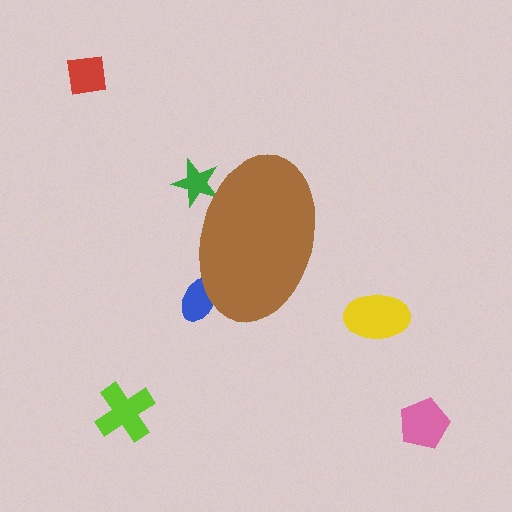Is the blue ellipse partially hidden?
Yes, the blue ellipse is partially hidden behind the brown ellipse.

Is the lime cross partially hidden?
No, the lime cross is fully visible.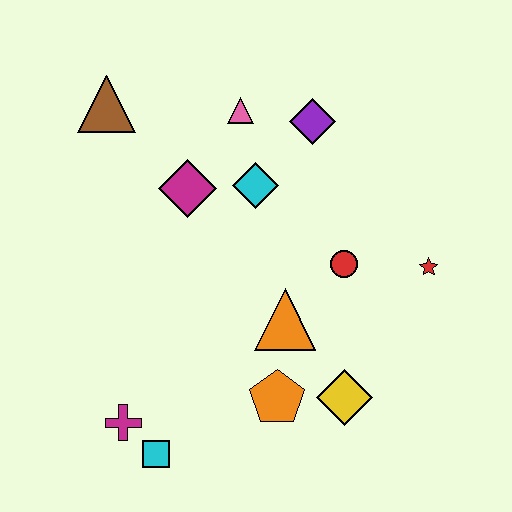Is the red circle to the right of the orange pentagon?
Yes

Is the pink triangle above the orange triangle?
Yes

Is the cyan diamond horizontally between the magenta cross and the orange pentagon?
Yes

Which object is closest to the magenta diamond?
The cyan diamond is closest to the magenta diamond.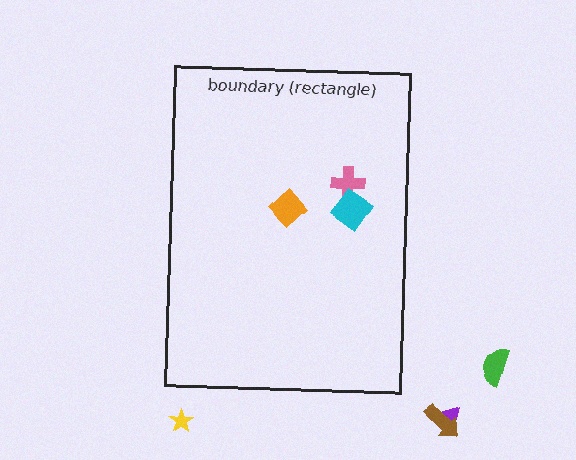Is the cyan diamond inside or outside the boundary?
Inside.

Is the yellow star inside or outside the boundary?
Outside.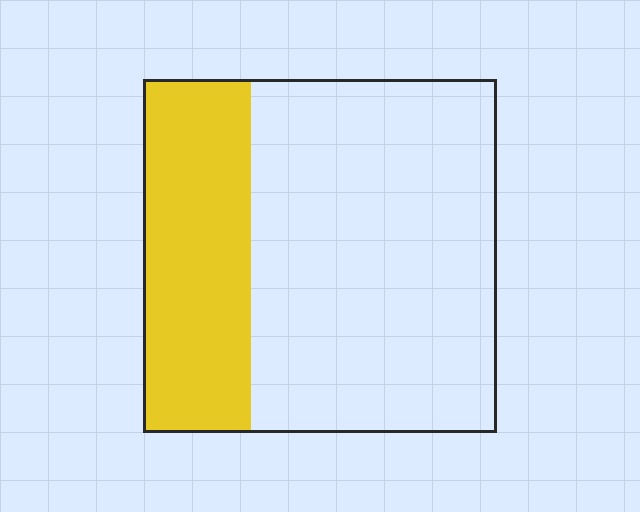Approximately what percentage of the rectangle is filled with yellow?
Approximately 30%.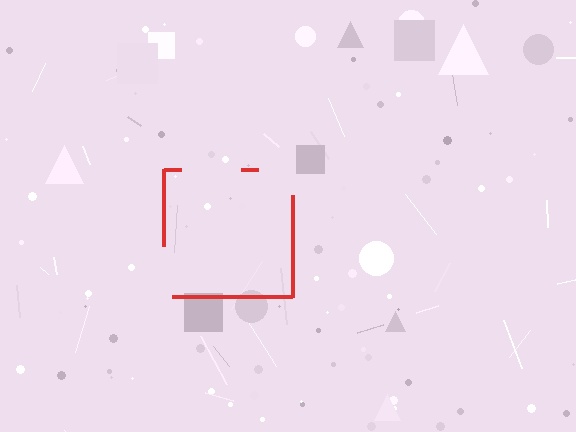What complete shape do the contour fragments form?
The contour fragments form a square.